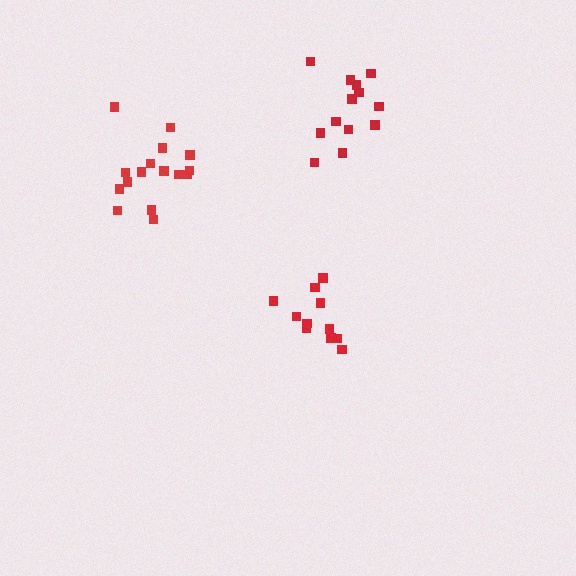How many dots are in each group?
Group 1: 13 dots, Group 2: 16 dots, Group 3: 11 dots (40 total).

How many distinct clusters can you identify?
There are 3 distinct clusters.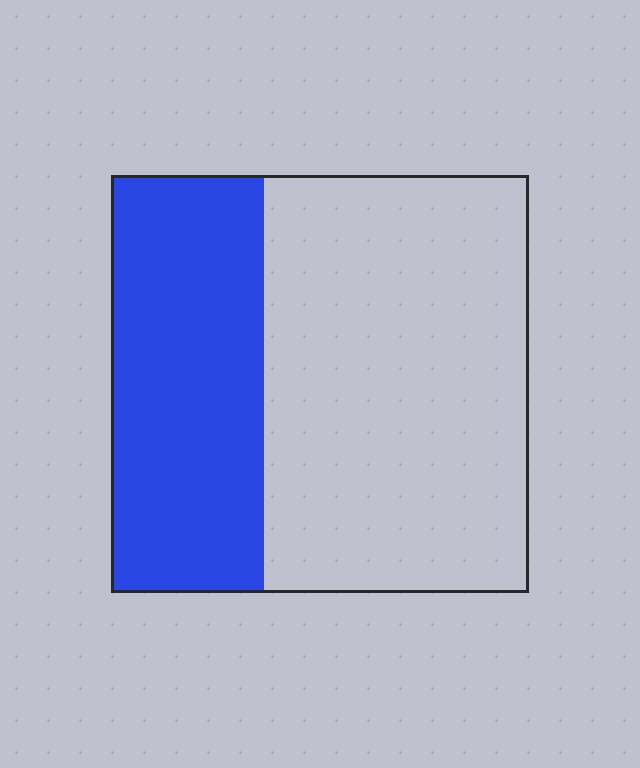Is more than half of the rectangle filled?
No.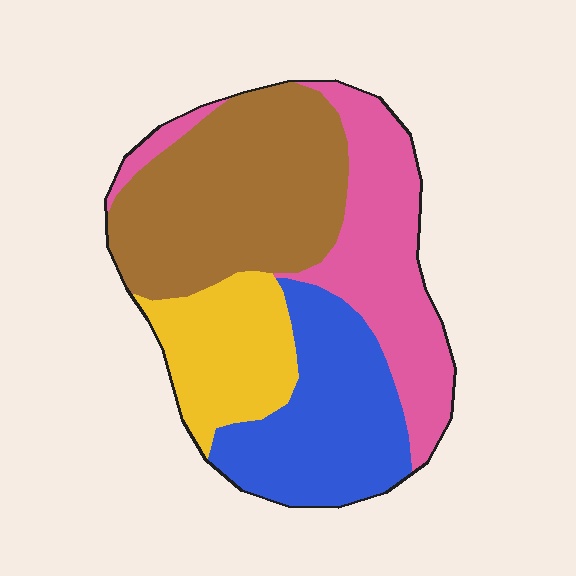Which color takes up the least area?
Yellow, at roughly 15%.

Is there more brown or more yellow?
Brown.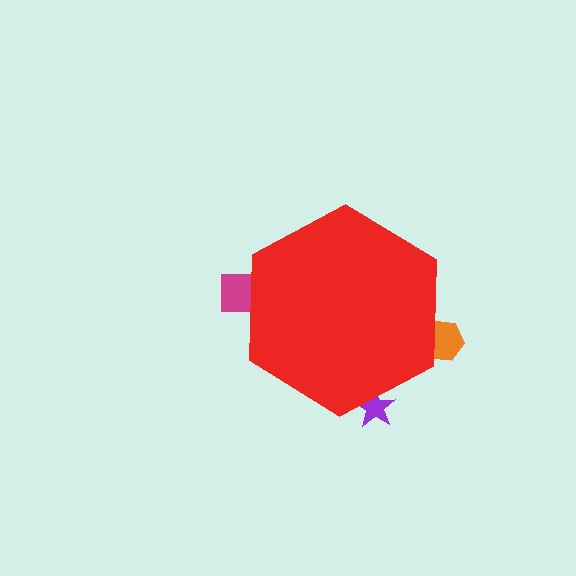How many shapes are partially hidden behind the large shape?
3 shapes are partially hidden.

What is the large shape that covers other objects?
A red hexagon.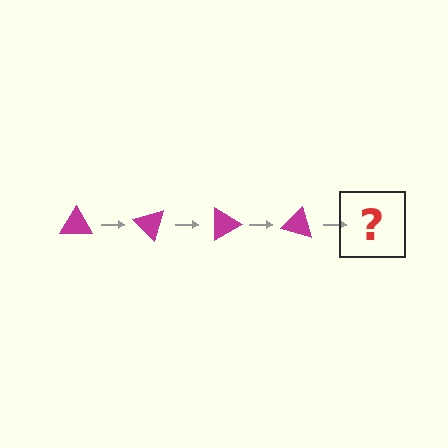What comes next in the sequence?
The next element should be a magenta triangle rotated 180 degrees.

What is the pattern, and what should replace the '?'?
The pattern is that the triangle rotates 45 degrees each step. The '?' should be a magenta triangle rotated 180 degrees.